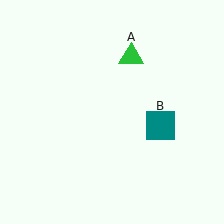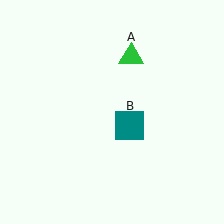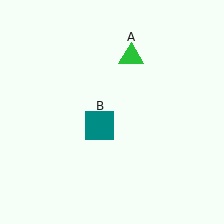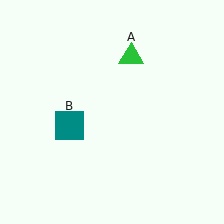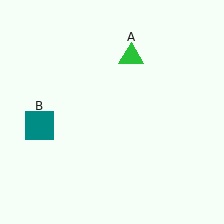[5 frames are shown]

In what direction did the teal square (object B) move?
The teal square (object B) moved left.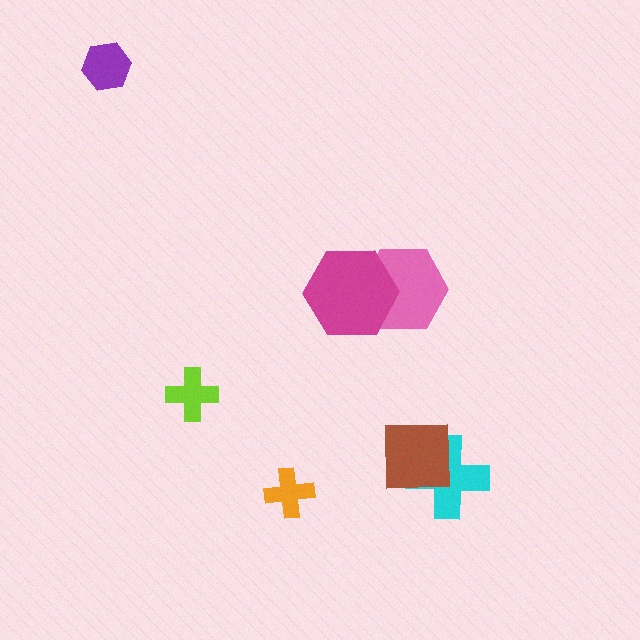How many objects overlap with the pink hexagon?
1 object overlaps with the pink hexagon.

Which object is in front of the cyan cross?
The brown square is in front of the cyan cross.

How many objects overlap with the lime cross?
0 objects overlap with the lime cross.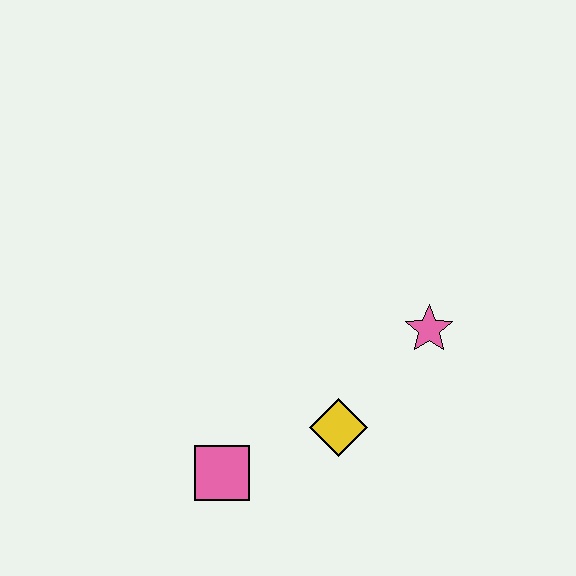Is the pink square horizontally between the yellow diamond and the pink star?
No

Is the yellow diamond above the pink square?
Yes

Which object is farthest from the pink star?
The pink square is farthest from the pink star.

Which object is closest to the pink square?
The yellow diamond is closest to the pink square.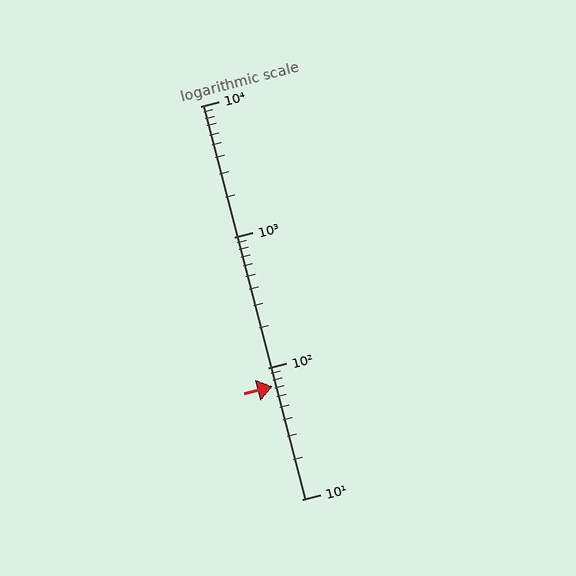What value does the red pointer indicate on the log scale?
The pointer indicates approximately 73.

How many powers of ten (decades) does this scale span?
The scale spans 3 decades, from 10 to 10000.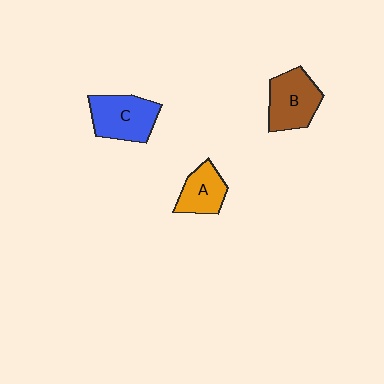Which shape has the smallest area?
Shape A (orange).